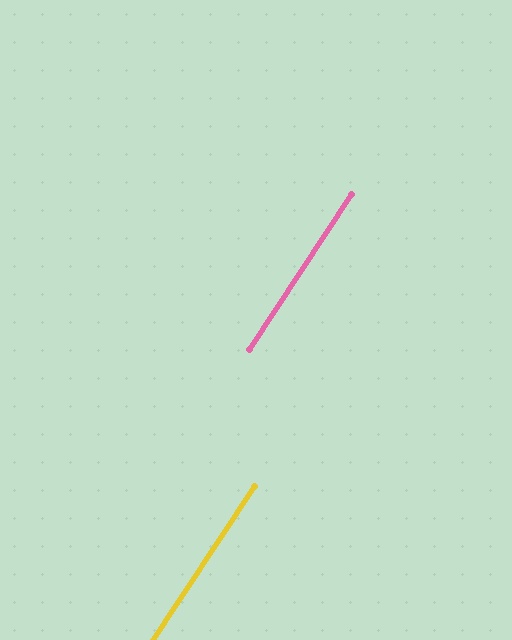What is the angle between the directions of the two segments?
Approximately 0 degrees.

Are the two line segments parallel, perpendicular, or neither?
Parallel — their directions differ by only 0.2°.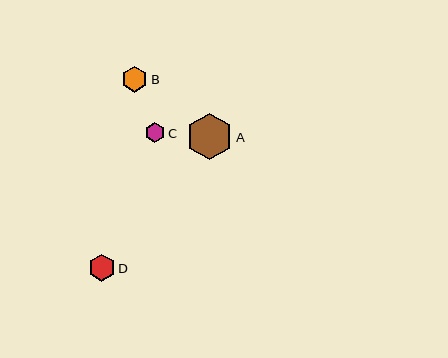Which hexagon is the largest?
Hexagon A is the largest with a size of approximately 47 pixels.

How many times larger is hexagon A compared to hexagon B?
Hexagon A is approximately 1.8 times the size of hexagon B.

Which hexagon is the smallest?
Hexagon C is the smallest with a size of approximately 20 pixels.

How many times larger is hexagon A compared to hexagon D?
Hexagon A is approximately 1.7 times the size of hexagon D.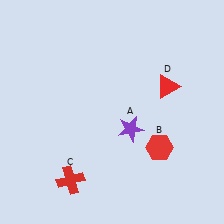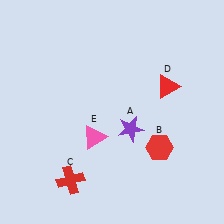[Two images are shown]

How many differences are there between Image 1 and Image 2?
There is 1 difference between the two images.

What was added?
A pink triangle (E) was added in Image 2.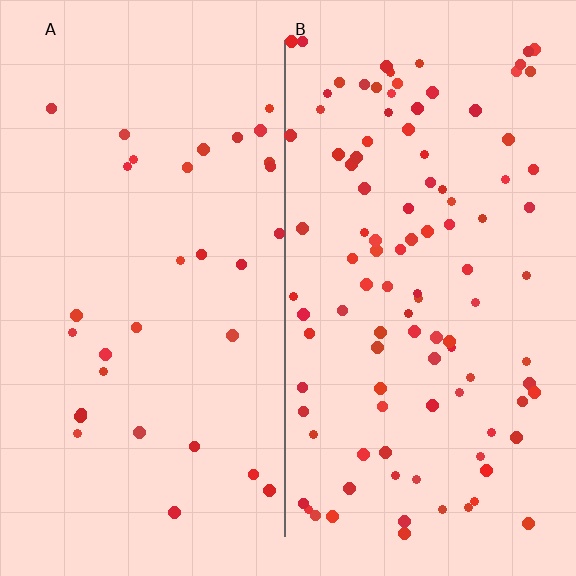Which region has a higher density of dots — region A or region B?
B (the right).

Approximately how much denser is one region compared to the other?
Approximately 3.3× — region B over region A.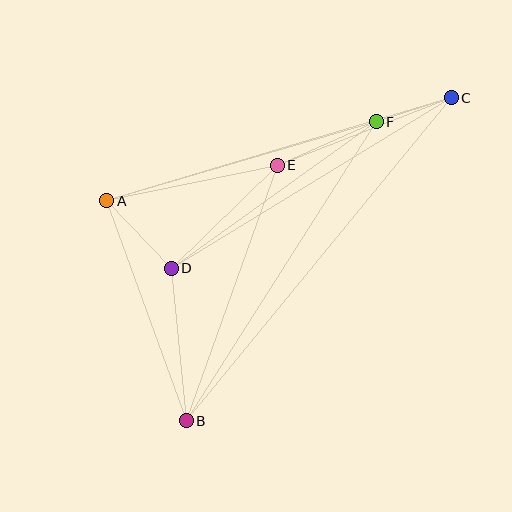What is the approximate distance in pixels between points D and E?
The distance between D and E is approximately 148 pixels.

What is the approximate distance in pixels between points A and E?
The distance between A and E is approximately 174 pixels.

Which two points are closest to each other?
Points C and F are closest to each other.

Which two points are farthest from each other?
Points B and C are farthest from each other.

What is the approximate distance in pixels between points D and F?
The distance between D and F is approximately 252 pixels.